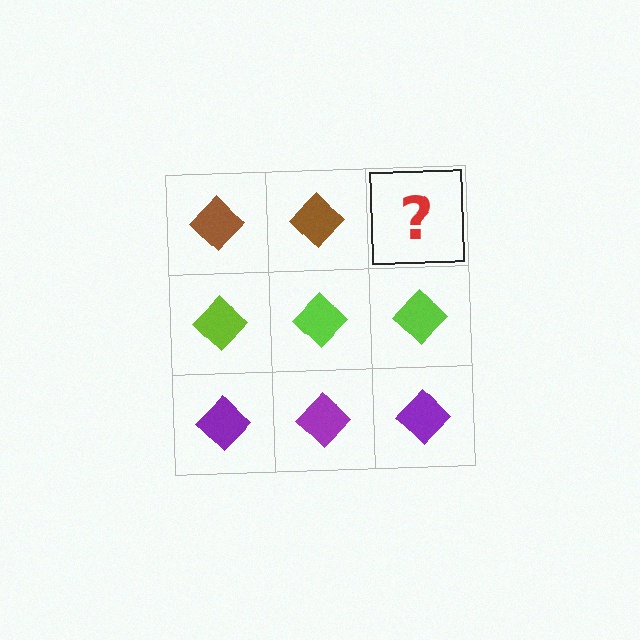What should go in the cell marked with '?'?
The missing cell should contain a brown diamond.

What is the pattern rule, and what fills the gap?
The rule is that each row has a consistent color. The gap should be filled with a brown diamond.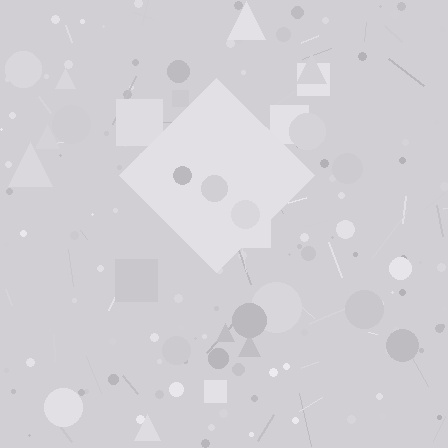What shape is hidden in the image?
A diamond is hidden in the image.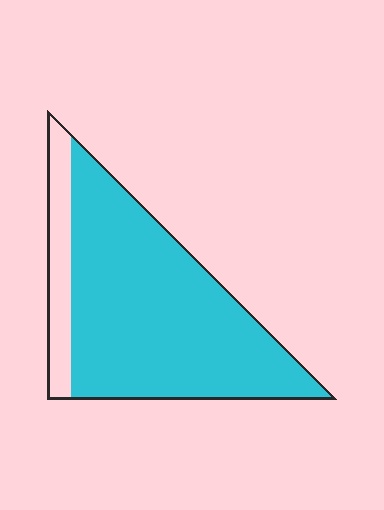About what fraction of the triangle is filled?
About five sixths (5/6).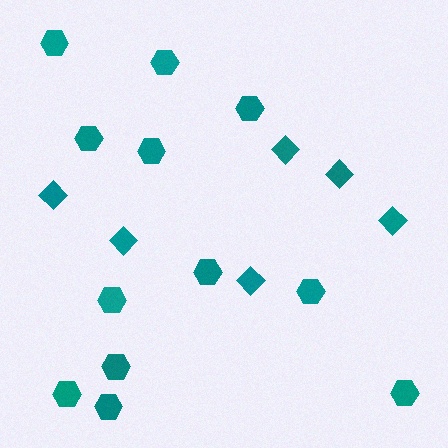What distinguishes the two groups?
There are 2 groups: one group of diamonds (6) and one group of hexagons (12).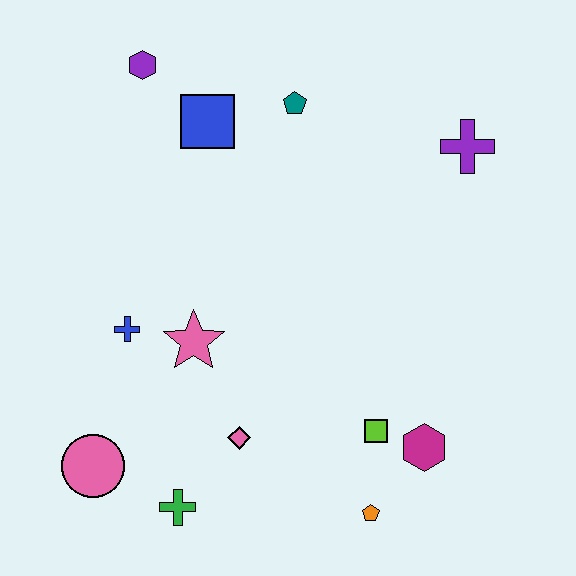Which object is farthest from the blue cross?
The purple cross is farthest from the blue cross.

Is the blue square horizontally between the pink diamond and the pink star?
Yes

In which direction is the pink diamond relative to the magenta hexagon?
The pink diamond is to the left of the magenta hexagon.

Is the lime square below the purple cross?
Yes